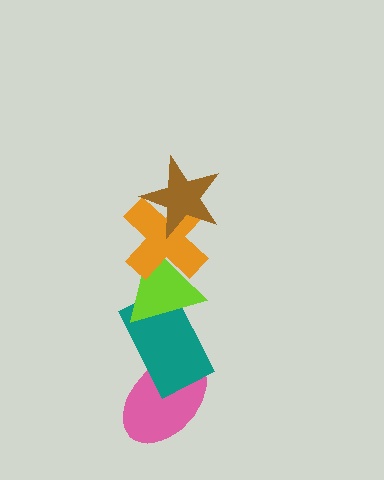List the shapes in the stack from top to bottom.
From top to bottom: the brown star, the orange cross, the lime triangle, the teal rectangle, the pink ellipse.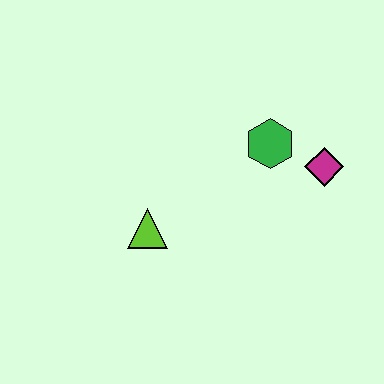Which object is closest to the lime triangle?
The green hexagon is closest to the lime triangle.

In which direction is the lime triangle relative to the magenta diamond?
The lime triangle is to the left of the magenta diamond.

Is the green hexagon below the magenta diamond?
No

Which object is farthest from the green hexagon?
The lime triangle is farthest from the green hexagon.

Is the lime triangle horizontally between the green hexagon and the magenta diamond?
No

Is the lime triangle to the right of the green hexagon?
No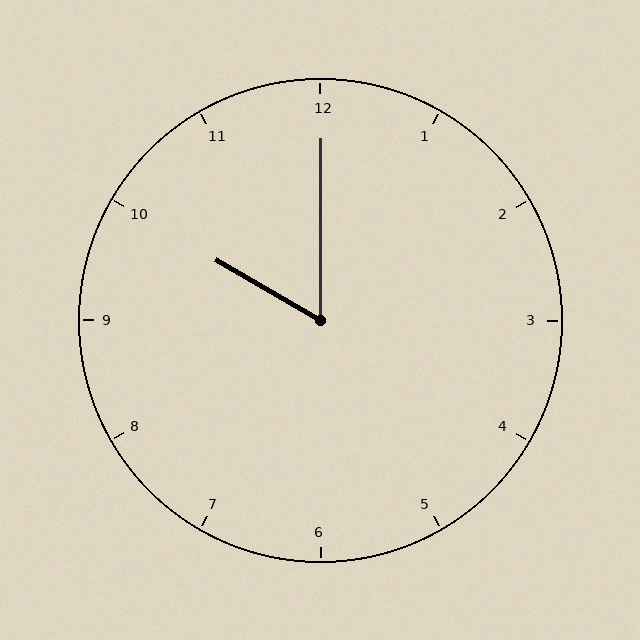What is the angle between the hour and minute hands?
Approximately 60 degrees.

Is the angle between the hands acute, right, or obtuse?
It is acute.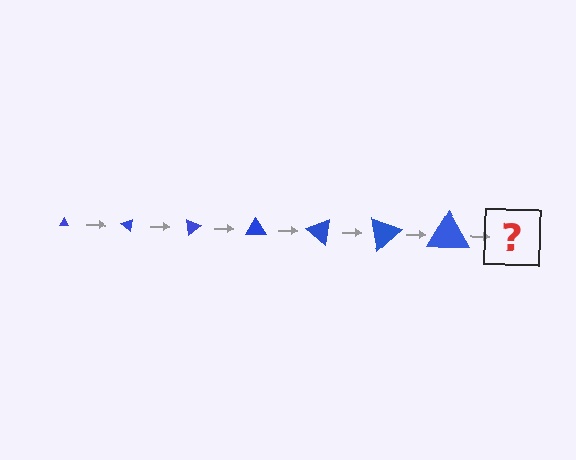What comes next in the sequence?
The next element should be a triangle, larger than the previous one and rotated 280 degrees from the start.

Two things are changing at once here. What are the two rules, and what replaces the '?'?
The two rules are that the triangle grows larger each step and it rotates 40 degrees each step. The '?' should be a triangle, larger than the previous one and rotated 280 degrees from the start.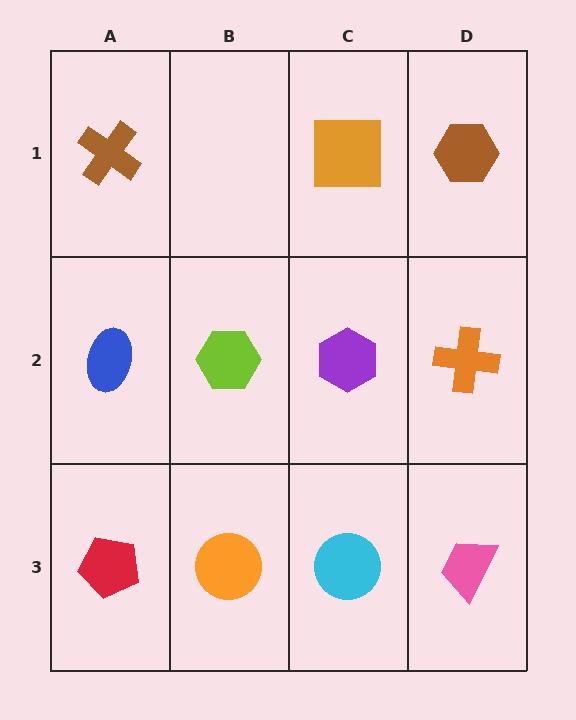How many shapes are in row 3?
4 shapes.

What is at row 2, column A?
A blue ellipse.